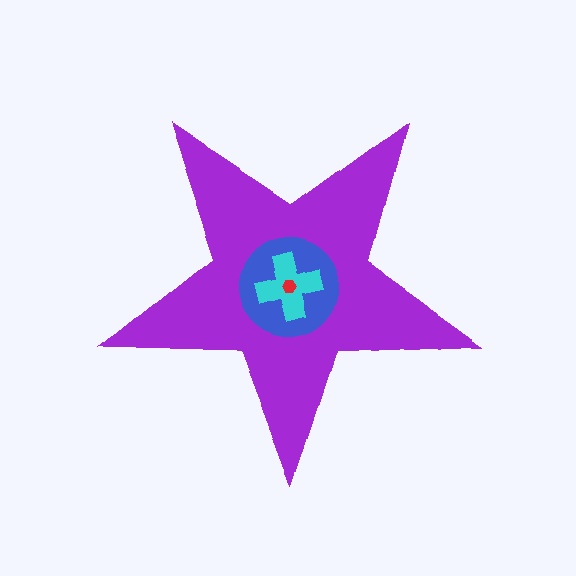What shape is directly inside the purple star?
The blue circle.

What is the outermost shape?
The purple star.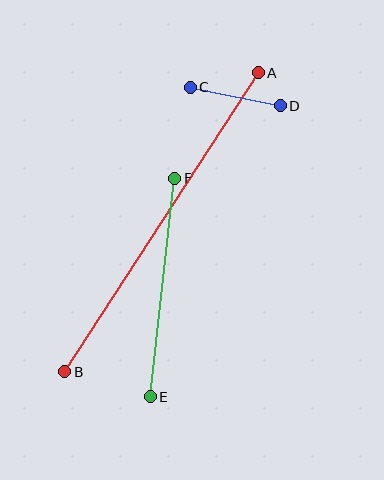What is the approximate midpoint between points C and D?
The midpoint is at approximately (235, 97) pixels.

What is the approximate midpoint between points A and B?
The midpoint is at approximately (161, 222) pixels.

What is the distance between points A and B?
The distance is approximately 356 pixels.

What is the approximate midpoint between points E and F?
The midpoint is at approximately (162, 287) pixels.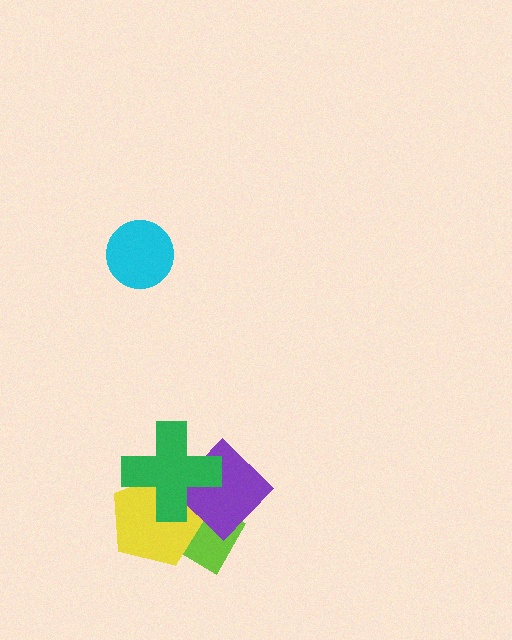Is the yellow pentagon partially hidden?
Yes, it is partially covered by another shape.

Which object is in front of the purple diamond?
The green cross is in front of the purple diamond.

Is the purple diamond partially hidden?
Yes, it is partially covered by another shape.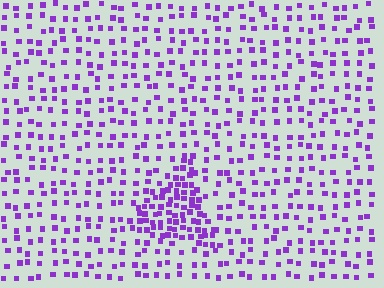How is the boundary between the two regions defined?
The boundary is defined by a change in element density (approximately 2.4x ratio). All elements are the same color, size, and shape.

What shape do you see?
I see a triangle.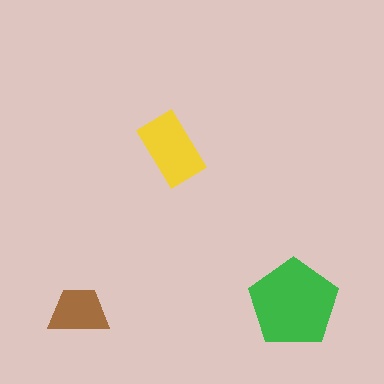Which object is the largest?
The green pentagon.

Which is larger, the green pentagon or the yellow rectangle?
The green pentagon.